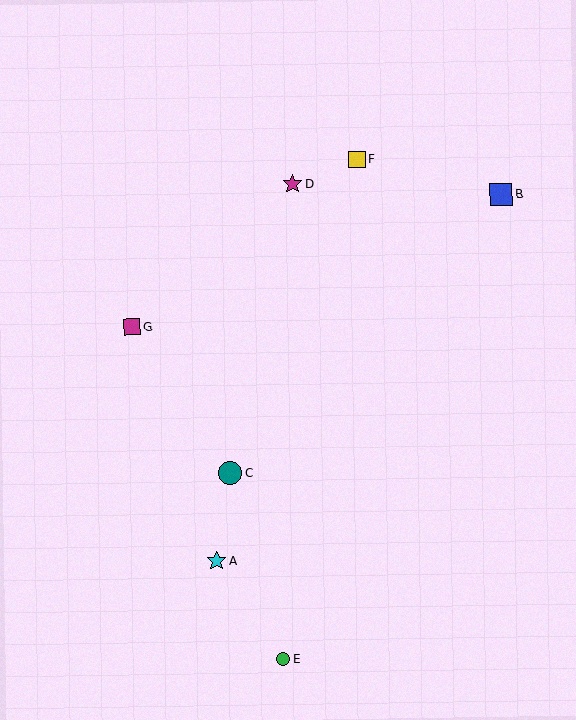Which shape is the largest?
The teal circle (labeled C) is the largest.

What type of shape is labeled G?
Shape G is a magenta square.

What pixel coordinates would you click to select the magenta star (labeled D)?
Click at (293, 184) to select the magenta star D.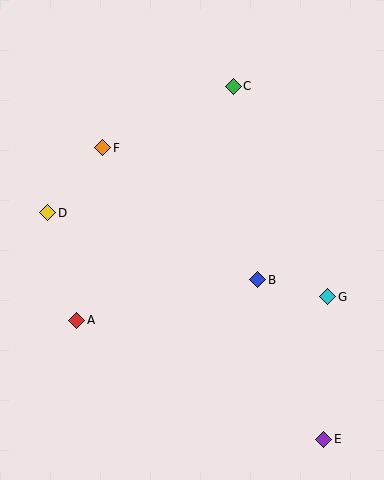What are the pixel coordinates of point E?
Point E is at (324, 439).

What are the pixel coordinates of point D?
Point D is at (48, 213).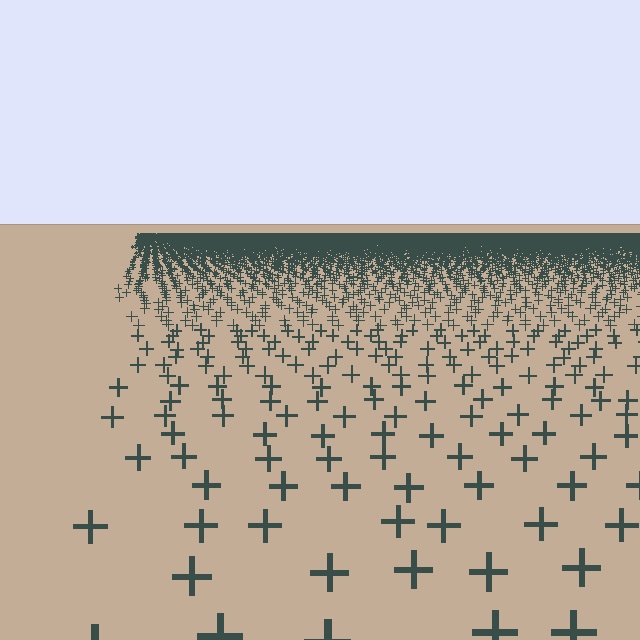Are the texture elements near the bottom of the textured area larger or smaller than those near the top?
Larger. Near the bottom, elements are closer to the viewer and appear at a bigger on-screen size.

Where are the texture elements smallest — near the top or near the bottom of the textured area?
Near the top.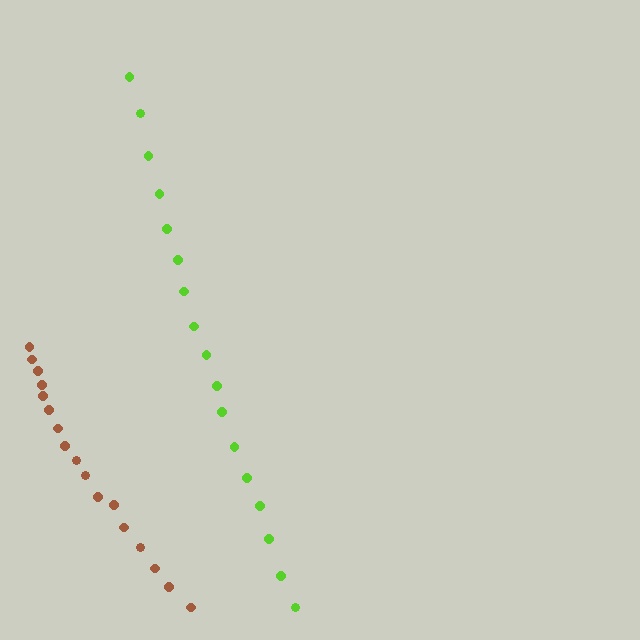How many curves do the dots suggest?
There are 2 distinct paths.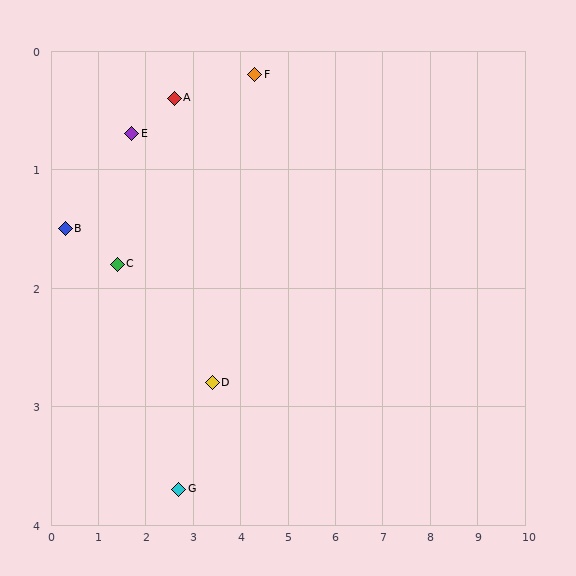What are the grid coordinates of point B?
Point B is at approximately (0.3, 1.5).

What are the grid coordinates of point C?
Point C is at approximately (1.4, 1.8).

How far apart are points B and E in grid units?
Points B and E are about 1.6 grid units apart.